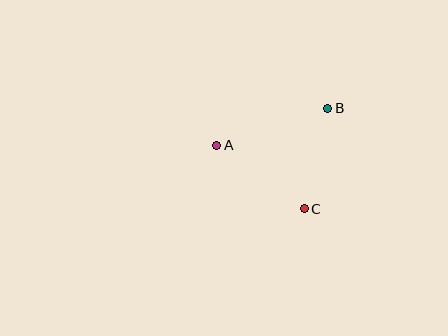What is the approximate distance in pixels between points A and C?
The distance between A and C is approximately 108 pixels.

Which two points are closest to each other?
Points B and C are closest to each other.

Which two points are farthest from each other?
Points A and B are farthest from each other.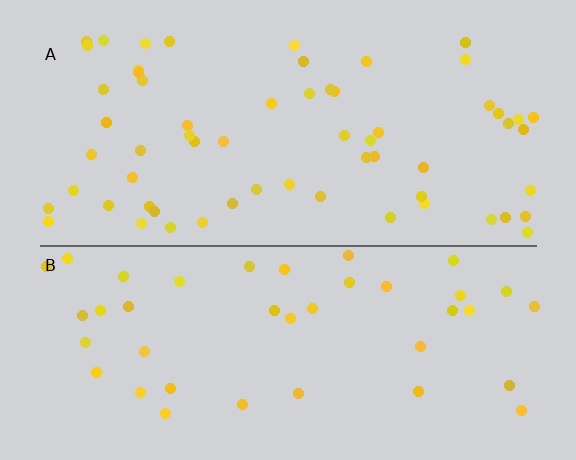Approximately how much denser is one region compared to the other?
Approximately 1.5× — region A over region B.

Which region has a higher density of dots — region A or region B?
A (the top).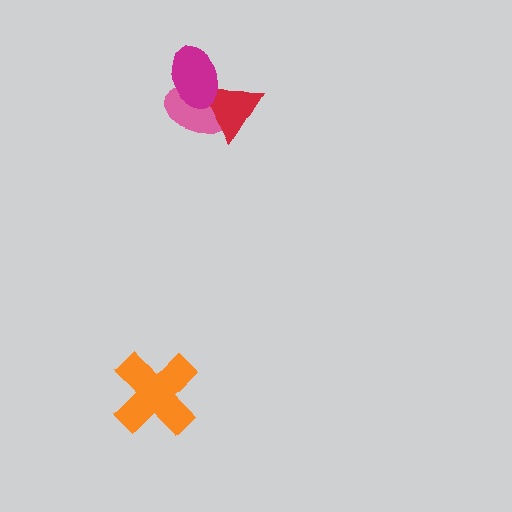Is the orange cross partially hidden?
No, no other shape covers it.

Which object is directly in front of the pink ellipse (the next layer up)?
The red triangle is directly in front of the pink ellipse.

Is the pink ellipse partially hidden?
Yes, it is partially covered by another shape.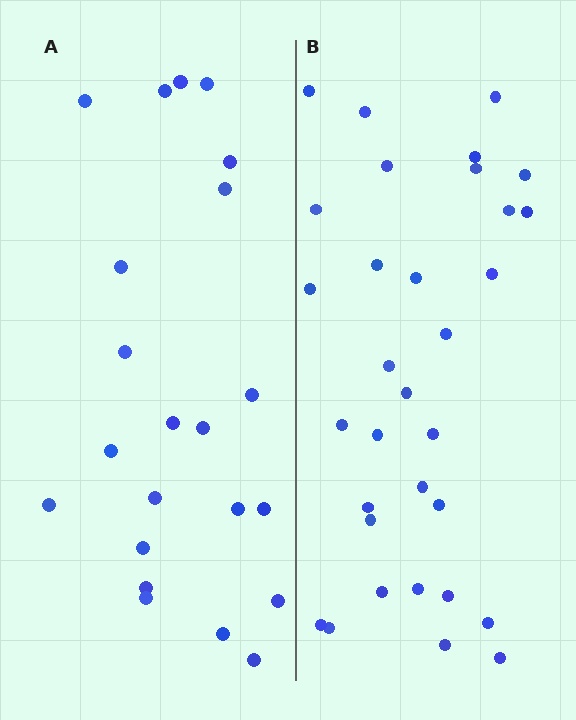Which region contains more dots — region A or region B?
Region B (the right region) has more dots.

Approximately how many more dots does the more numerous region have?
Region B has roughly 10 or so more dots than region A.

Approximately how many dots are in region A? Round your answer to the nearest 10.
About 20 dots. (The exact count is 22, which rounds to 20.)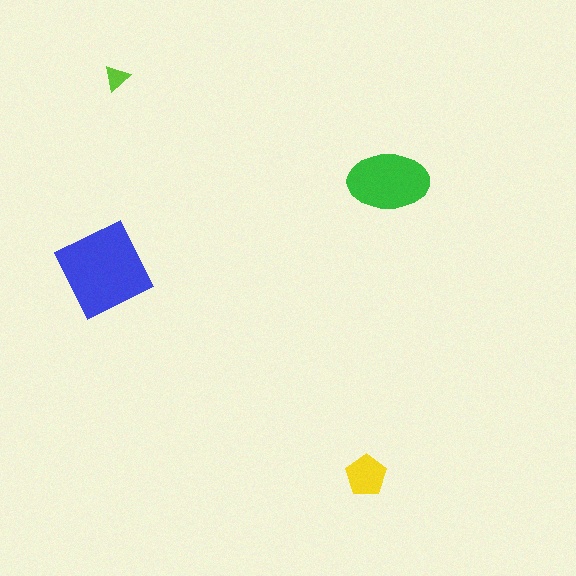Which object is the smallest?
The lime triangle.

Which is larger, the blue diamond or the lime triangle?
The blue diamond.